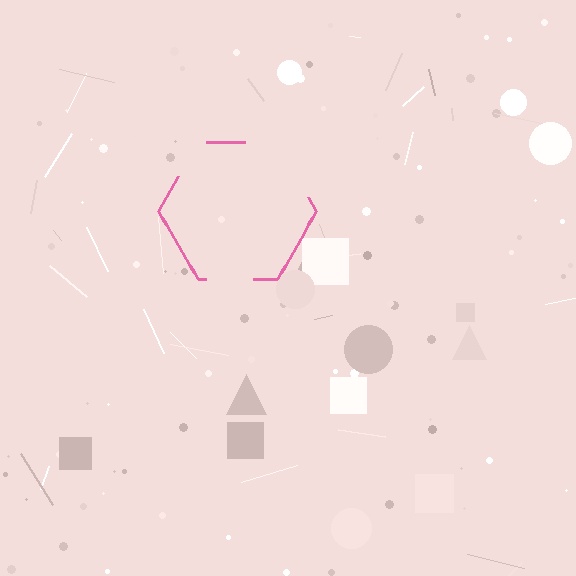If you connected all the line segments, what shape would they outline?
They would outline a hexagon.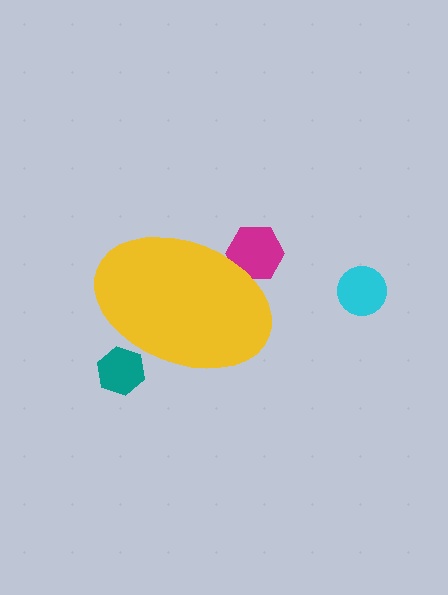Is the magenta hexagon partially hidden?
Yes, the magenta hexagon is partially hidden behind the yellow ellipse.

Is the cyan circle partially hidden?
No, the cyan circle is fully visible.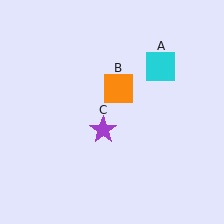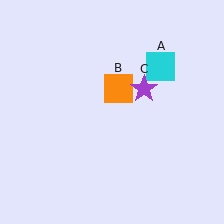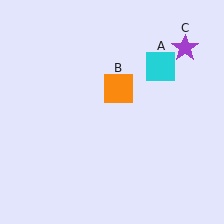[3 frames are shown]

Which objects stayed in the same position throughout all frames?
Cyan square (object A) and orange square (object B) remained stationary.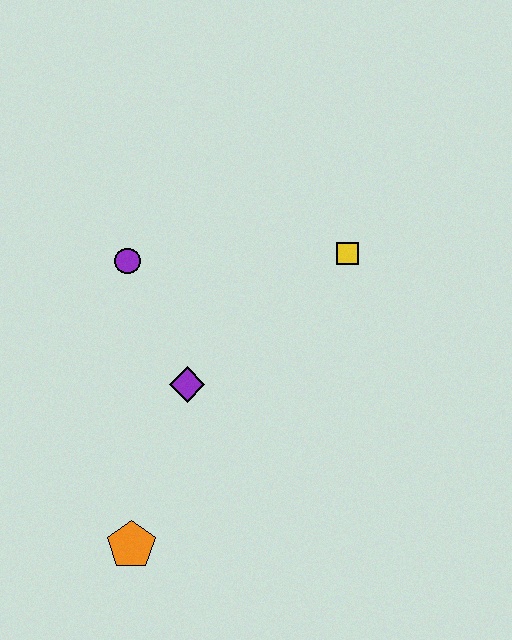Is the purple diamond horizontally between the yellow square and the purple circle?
Yes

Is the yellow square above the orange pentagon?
Yes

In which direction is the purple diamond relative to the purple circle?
The purple diamond is below the purple circle.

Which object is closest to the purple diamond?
The purple circle is closest to the purple diamond.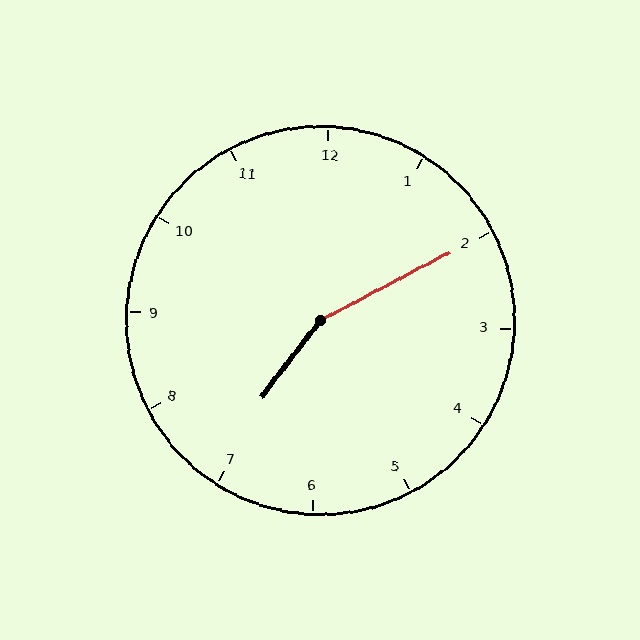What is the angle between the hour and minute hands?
Approximately 155 degrees.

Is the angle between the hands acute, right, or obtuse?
It is obtuse.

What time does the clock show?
7:10.